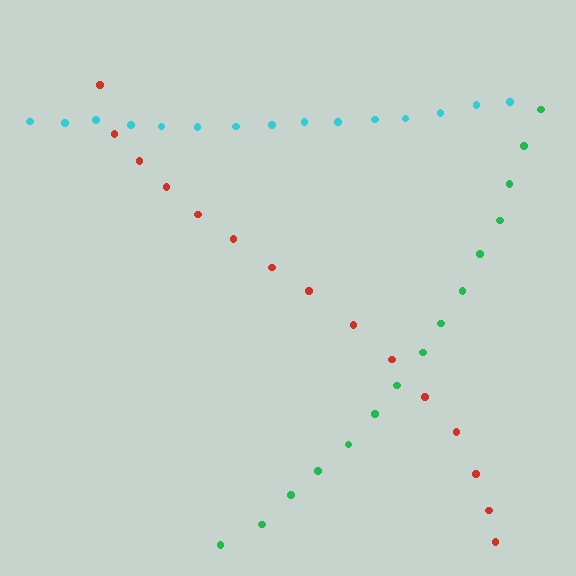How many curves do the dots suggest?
There are 3 distinct paths.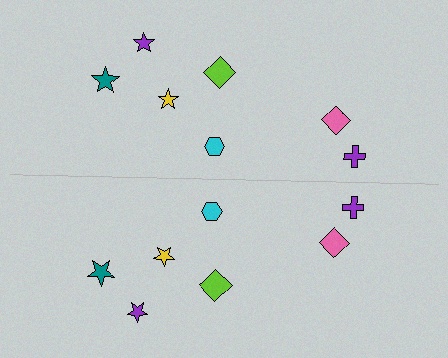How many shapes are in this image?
There are 14 shapes in this image.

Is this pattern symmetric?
Yes, this pattern has bilateral (reflection) symmetry.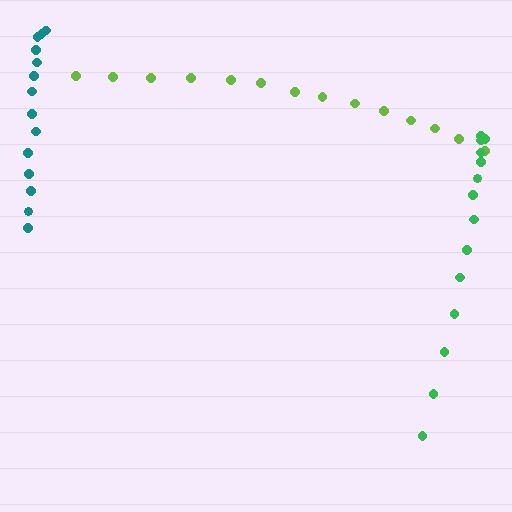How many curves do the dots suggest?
There are 3 distinct paths.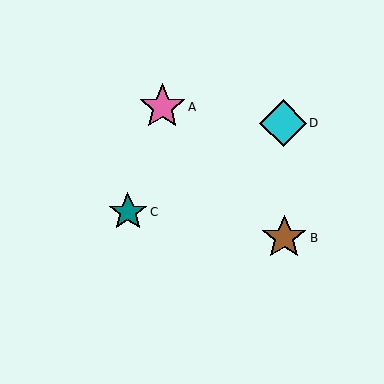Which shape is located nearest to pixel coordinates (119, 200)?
The teal star (labeled C) at (128, 212) is nearest to that location.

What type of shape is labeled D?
Shape D is a cyan diamond.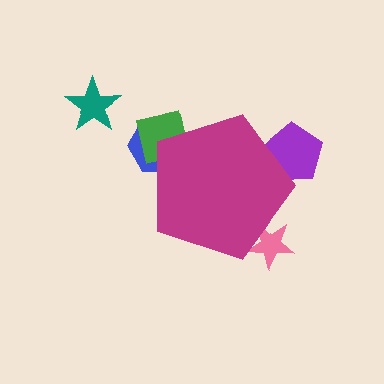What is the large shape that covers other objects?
A magenta pentagon.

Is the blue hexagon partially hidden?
Yes, the blue hexagon is partially hidden behind the magenta pentagon.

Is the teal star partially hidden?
No, the teal star is fully visible.